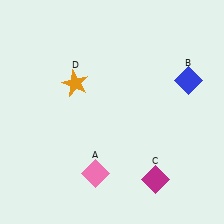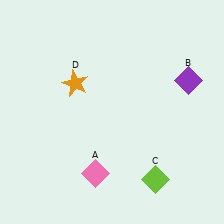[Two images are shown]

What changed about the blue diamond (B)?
In Image 1, B is blue. In Image 2, it changed to purple.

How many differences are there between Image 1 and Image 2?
There are 2 differences between the two images.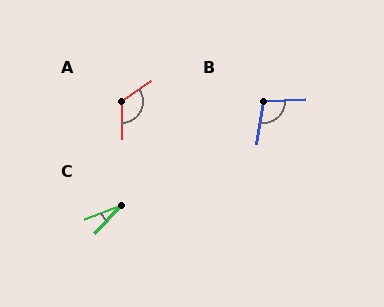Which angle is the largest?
A, at approximately 125 degrees.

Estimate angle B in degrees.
Approximately 101 degrees.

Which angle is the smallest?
C, at approximately 25 degrees.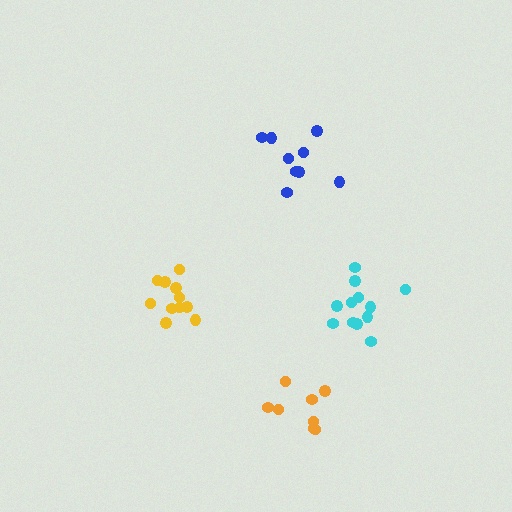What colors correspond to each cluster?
The clusters are colored: yellow, blue, orange, cyan.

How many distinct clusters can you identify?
There are 4 distinct clusters.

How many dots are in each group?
Group 1: 11 dots, Group 2: 9 dots, Group 3: 8 dots, Group 4: 12 dots (40 total).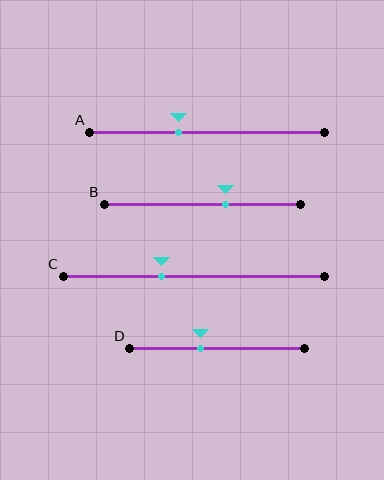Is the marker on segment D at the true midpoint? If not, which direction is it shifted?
No, the marker on segment D is shifted to the left by about 9% of the segment length.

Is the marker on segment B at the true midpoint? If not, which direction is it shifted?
No, the marker on segment B is shifted to the right by about 12% of the segment length.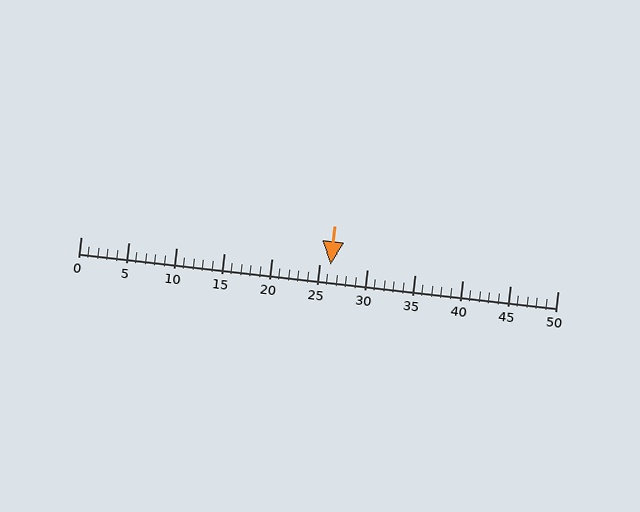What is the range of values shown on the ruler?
The ruler shows values from 0 to 50.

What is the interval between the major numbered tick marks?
The major tick marks are spaced 5 units apart.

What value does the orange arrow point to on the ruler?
The orange arrow points to approximately 26.